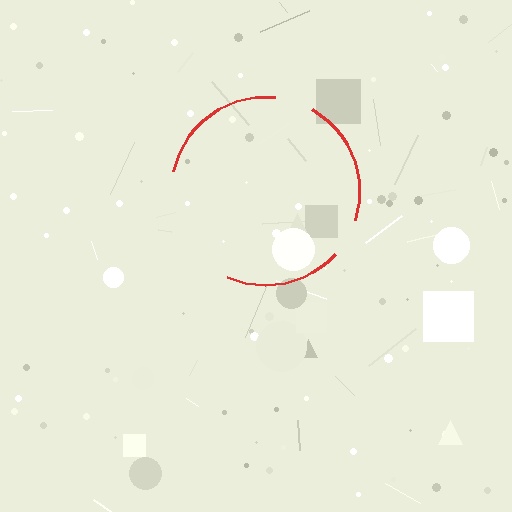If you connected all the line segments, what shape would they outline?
They would outline a circle.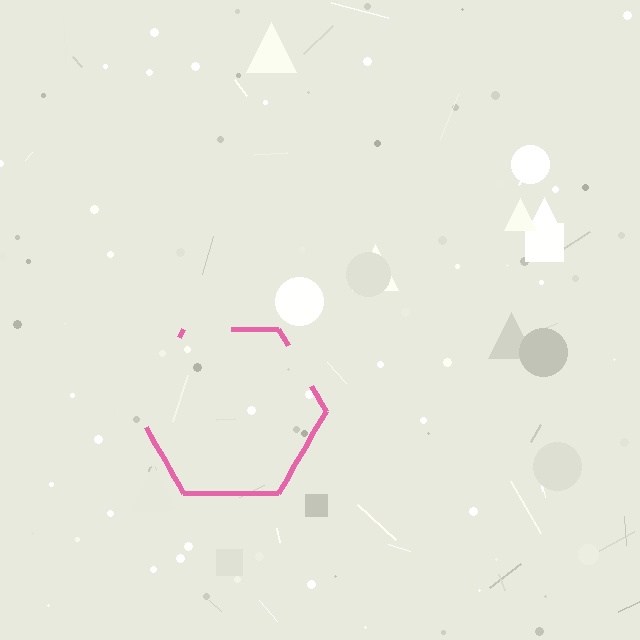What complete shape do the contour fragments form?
The contour fragments form a hexagon.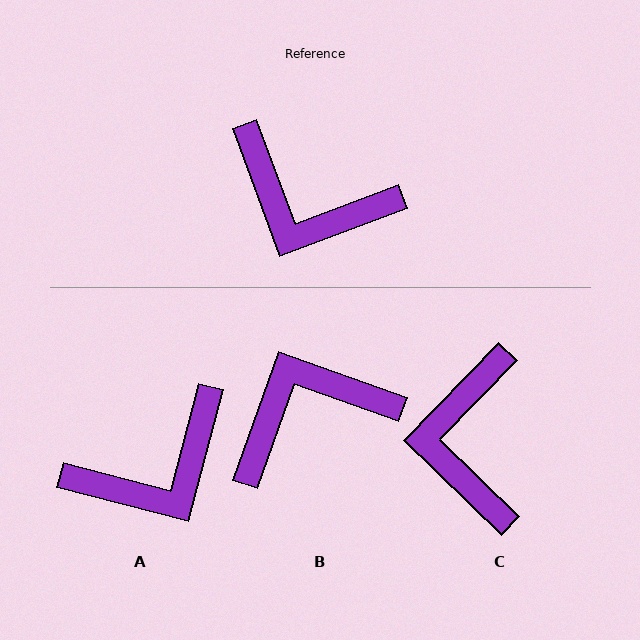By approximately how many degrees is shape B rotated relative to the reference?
Approximately 130 degrees clockwise.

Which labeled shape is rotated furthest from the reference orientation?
B, about 130 degrees away.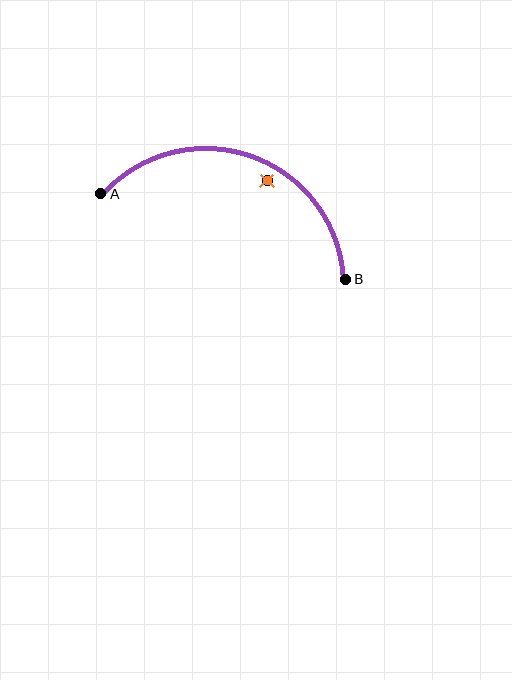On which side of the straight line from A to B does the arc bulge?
The arc bulges above the straight line connecting A and B.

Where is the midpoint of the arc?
The arc midpoint is the point on the curve farthest from the straight line joining A and B. It sits above that line.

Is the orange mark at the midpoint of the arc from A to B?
No — the orange mark does not lie on the arc at all. It sits slightly inside the curve.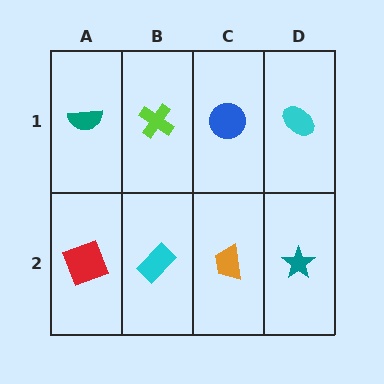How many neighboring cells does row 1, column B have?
3.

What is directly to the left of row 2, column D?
An orange trapezoid.